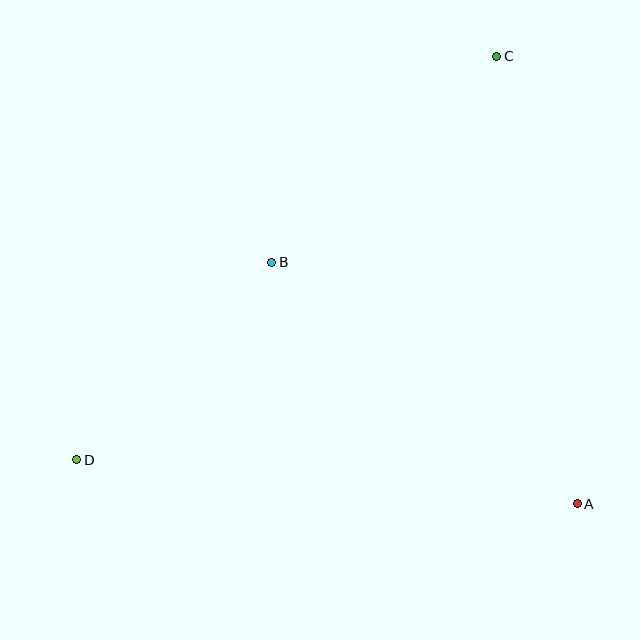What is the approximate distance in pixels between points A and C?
The distance between A and C is approximately 455 pixels.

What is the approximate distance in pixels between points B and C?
The distance between B and C is approximately 305 pixels.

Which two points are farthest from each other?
Points C and D are farthest from each other.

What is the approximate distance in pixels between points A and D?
The distance between A and D is approximately 502 pixels.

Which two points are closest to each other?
Points B and D are closest to each other.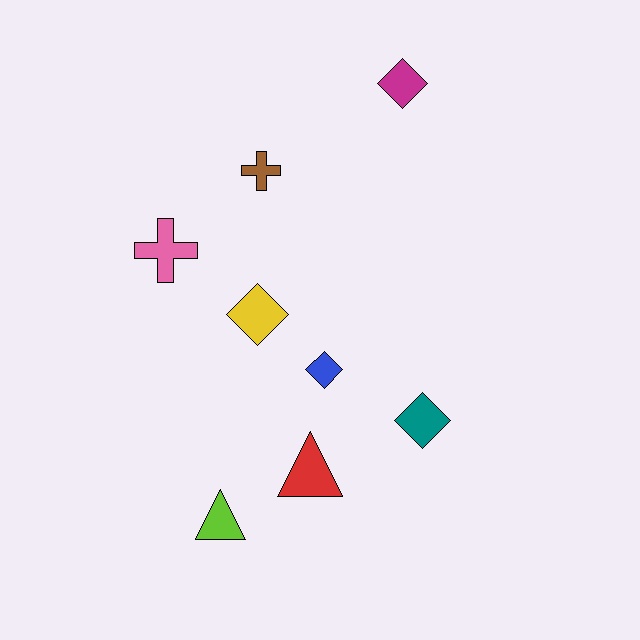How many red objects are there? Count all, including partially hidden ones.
There is 1 red object.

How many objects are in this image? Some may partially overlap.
There are 8 objects.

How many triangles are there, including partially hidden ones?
There are 2 triangles.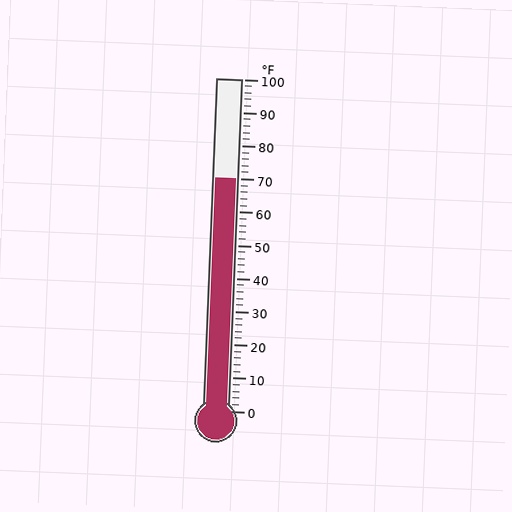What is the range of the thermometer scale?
The thermometer scale ranges from 0°F to 100°F.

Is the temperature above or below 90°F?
The temperature is below 90°F.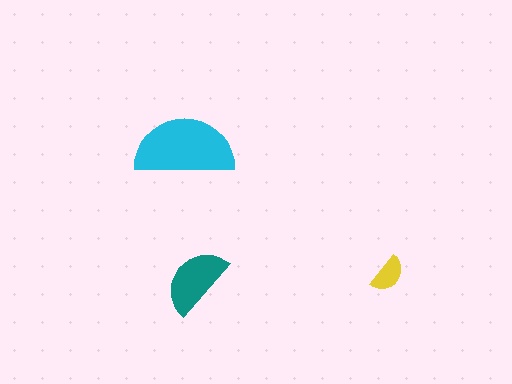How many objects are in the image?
There are 3 objects in the image.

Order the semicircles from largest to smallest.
the cyan one, the teal one, the yellow one.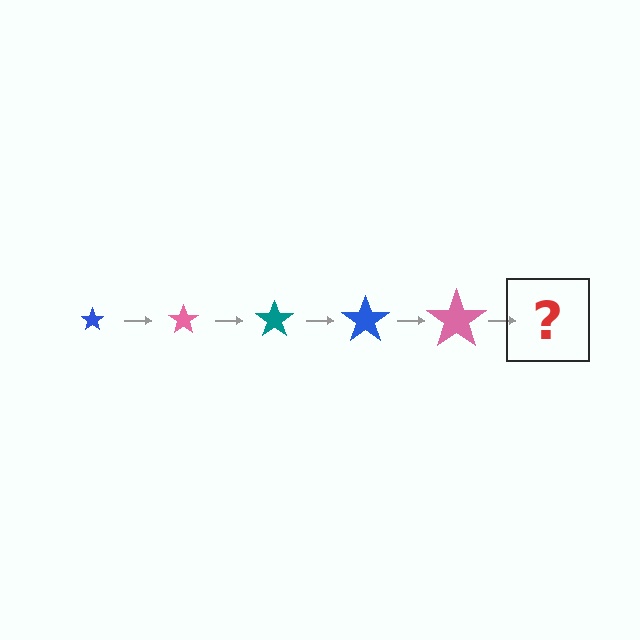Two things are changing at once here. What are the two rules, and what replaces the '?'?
The two rules are that the star grows larger each step and the color cycles through blue, pink, and teal. The '?' should be a teal star, larger than the previous one.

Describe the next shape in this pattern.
It should be a teal star, larger than the previous one.